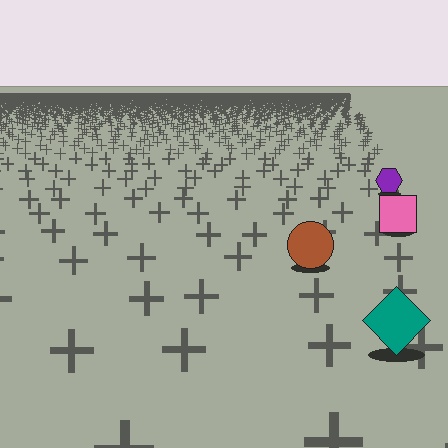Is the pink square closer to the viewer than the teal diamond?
No. The teal diamond is closer — you can tell from the texture gradient: the ground texture is coarser near it.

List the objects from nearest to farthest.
From nearest to farthest: the teal diamond, the brown circle, the pink square, the purple hexagon.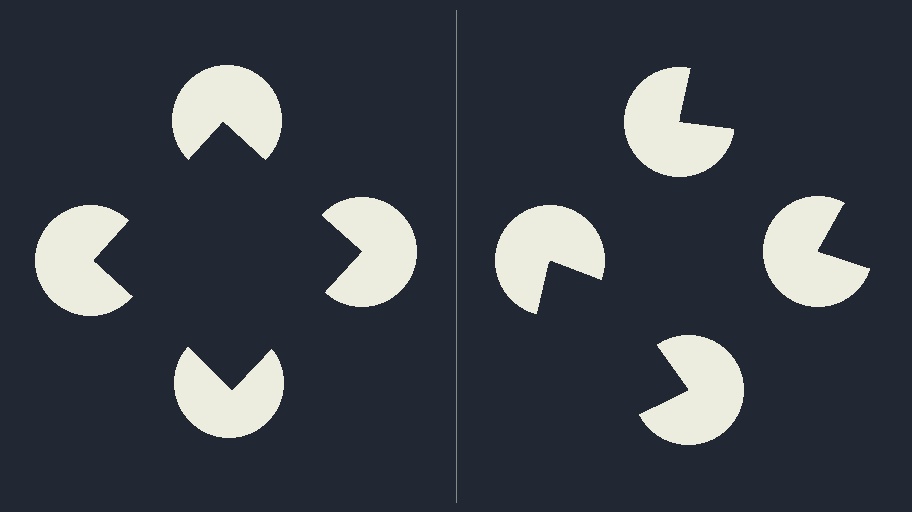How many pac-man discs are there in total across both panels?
8 — 4 on each side.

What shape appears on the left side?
An illusory square.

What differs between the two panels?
The pac-man discs are positioned identically on both sides; only the wedge orientations differ. On the left they align to a square; on the right they are misaligned.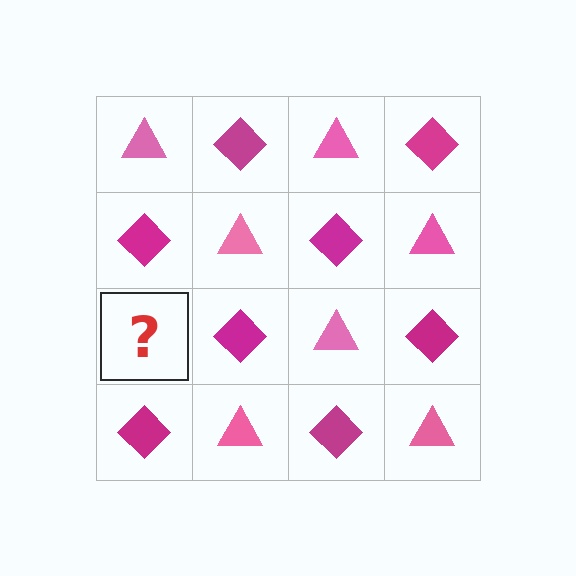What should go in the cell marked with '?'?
The missing cell should contain a pink triangle.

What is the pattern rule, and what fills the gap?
The rule is that it alternates pink triangle and magenta diamond in a checkerboard pattern. The gap should be filled with a pink triangle.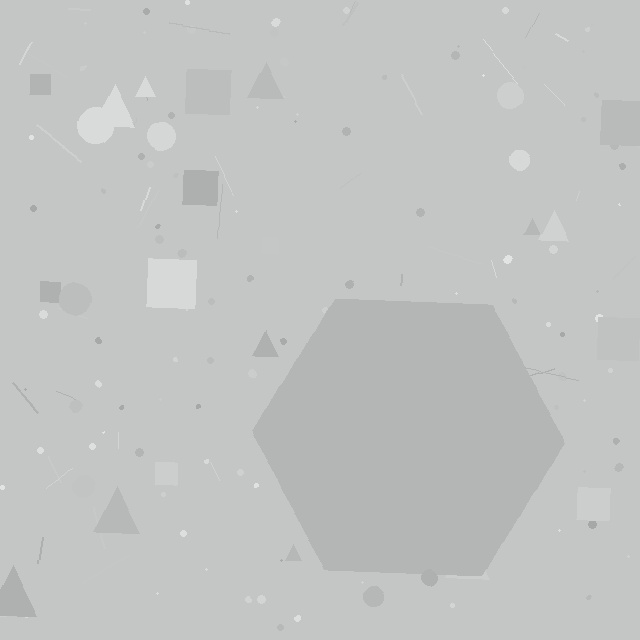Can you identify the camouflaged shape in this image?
The camouflaged shape is a hexagon.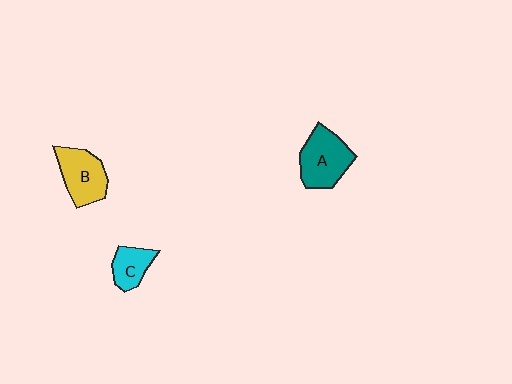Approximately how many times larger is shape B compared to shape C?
Approximately 1.6 times.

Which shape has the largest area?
Shape A (teal).